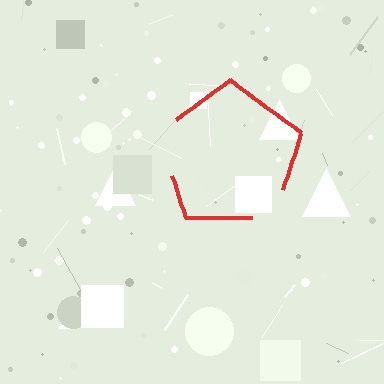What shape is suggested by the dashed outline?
The dashed outline suggests a pentagon.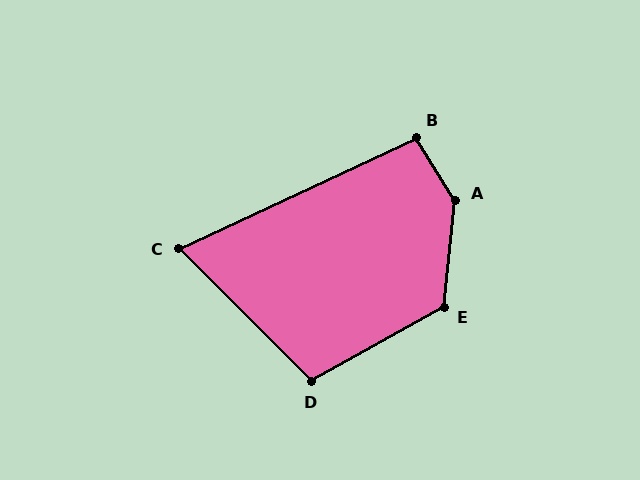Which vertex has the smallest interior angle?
C, at approximately 70 degrees.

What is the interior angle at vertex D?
Approximately 106 degrees (obtuse).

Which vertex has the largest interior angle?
A, at approximately 142 degrees.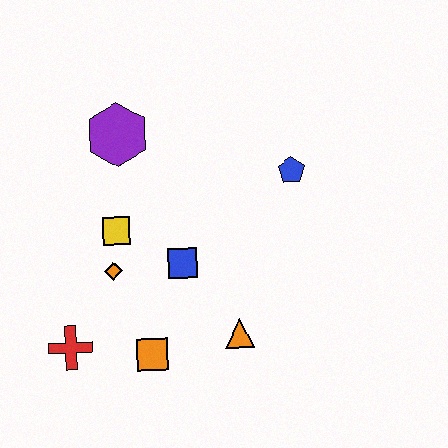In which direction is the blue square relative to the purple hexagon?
The blue square is below the purple hexagon.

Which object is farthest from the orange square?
The blue pentagon is farthest from the orange square.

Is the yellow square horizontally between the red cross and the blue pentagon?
Yes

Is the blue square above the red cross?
Yes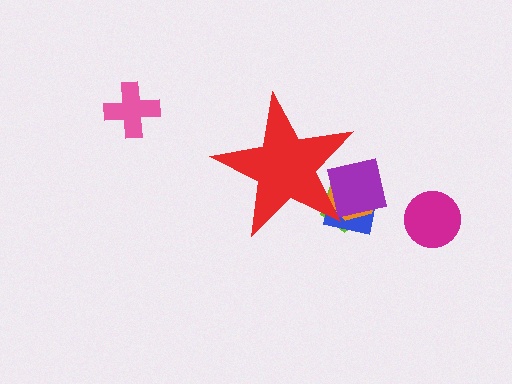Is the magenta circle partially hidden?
No, the magenta circle is fully visible.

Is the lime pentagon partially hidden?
Yes, the lime pentagon is partially hidden behind the red star.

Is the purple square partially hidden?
Yes, the purple square is partially hidden behind the red star.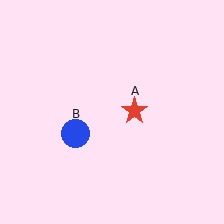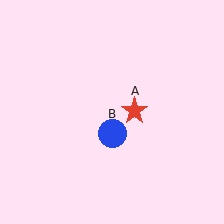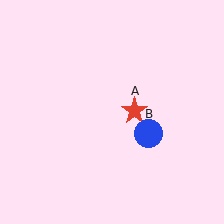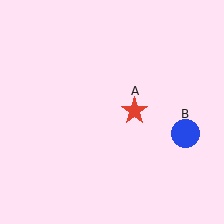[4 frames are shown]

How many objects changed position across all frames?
1 object changed position: blue circle (object B).